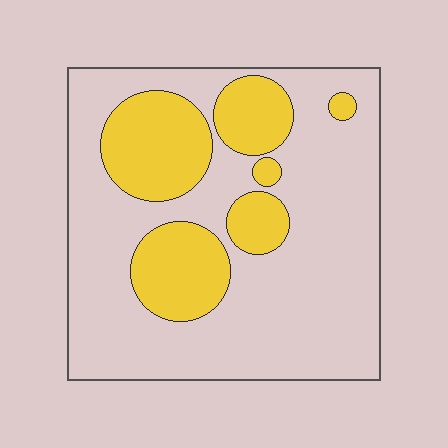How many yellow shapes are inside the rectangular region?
6.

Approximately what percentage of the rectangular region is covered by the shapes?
Approximately 30%.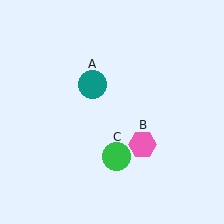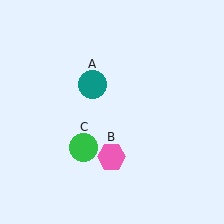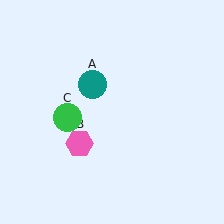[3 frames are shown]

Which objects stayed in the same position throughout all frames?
Teal circle (object A) remained stationary.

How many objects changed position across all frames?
2 objects changed position: pink hexagon (object B), green circle (object C).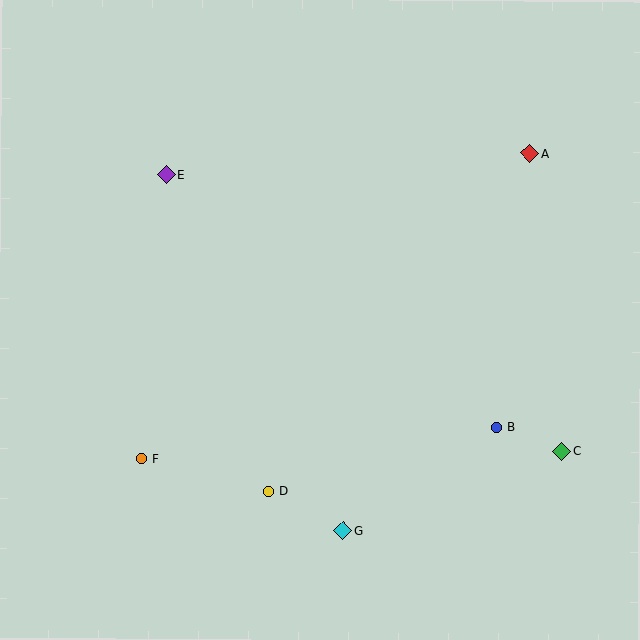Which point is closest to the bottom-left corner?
Point F is closest to the bottom-left corner.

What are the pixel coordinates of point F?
Point F is at (141, 459).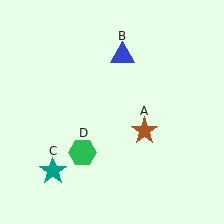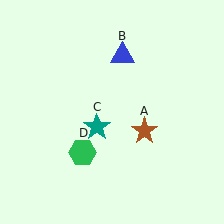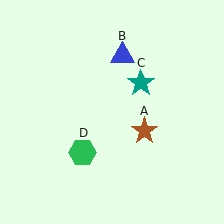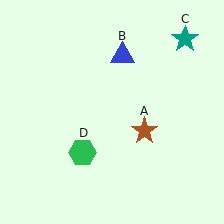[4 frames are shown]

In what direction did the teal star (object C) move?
The teal star (object C) moved up and to the right.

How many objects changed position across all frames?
1 object changed position: teal star (object C).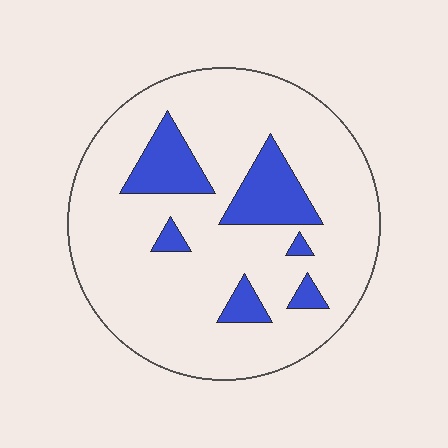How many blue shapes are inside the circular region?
6.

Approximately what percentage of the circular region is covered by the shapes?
Approximately 15%.